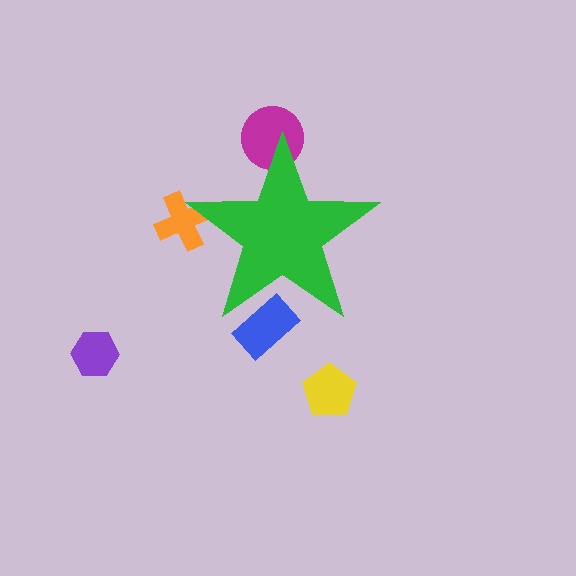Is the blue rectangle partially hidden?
Yes, the blue rectangle is partially hidden behind the green star.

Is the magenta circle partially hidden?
Yes, the magenta circle is partially hidden behind the green star.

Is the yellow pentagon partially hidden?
No, the yellow pentagon is fully visible.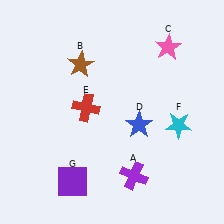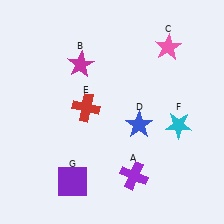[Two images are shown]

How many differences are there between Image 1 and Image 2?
There is 1 difference between the two images.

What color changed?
The star (B) changed from brown in Image 1 to magenta in Image 2.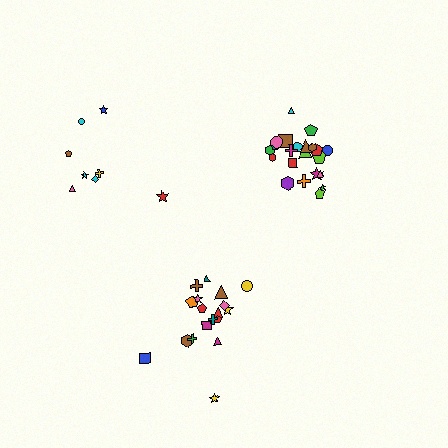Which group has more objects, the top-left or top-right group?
The top-right group.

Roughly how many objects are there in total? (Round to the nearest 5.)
Roughly 50 objects in total.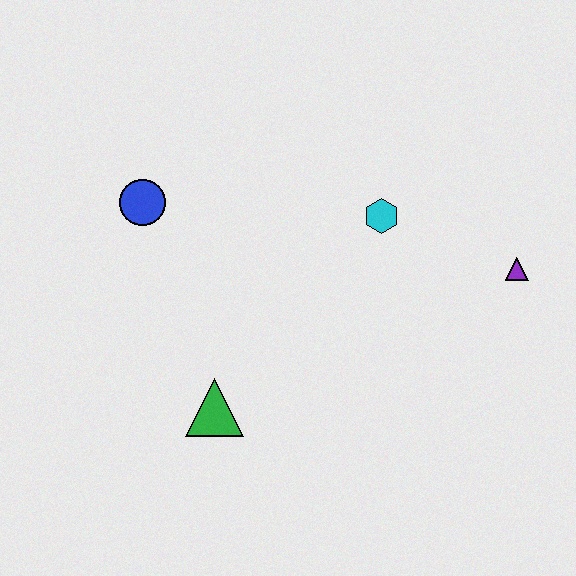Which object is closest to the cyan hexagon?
The purple triangle is closest to the cyan hexagon.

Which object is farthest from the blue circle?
The purple triangle is farthest from the blue circle.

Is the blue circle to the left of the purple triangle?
Yes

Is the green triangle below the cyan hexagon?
Yes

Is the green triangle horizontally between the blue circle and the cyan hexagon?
Yes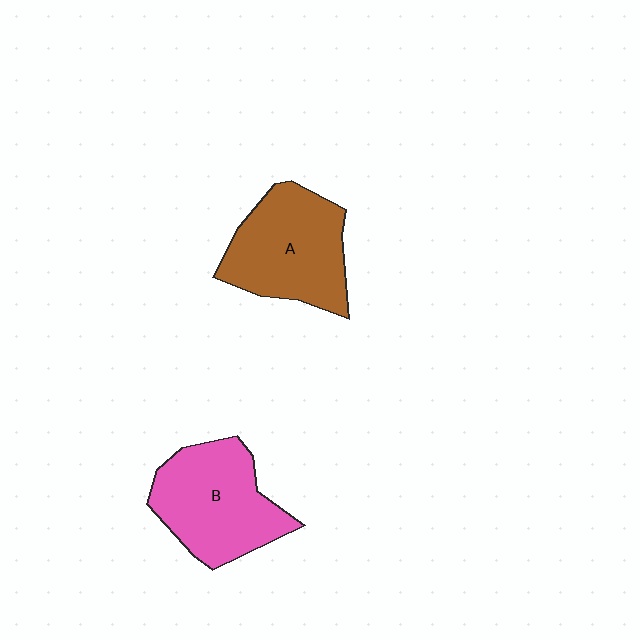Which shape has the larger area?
Shape B (pink).